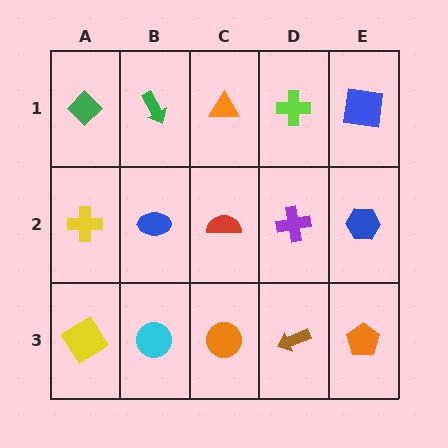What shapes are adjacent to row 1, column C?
A red semicircle (row 2, column C), a green arrow (row 1, column B), a lime cross (row 1, column D).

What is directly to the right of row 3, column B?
An orange circle.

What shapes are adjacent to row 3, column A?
A yellow cross (row 2, column A), a cyan circle (row 3, column B).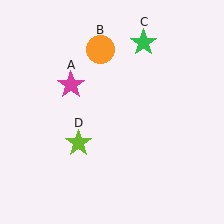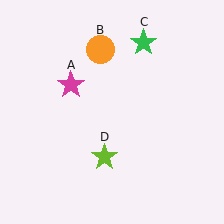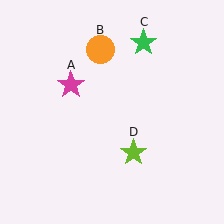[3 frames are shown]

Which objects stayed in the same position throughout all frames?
Magenta star (object A) and orange circle (object B) and green star (object C) remained stationary.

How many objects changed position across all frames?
1 object changed position: lime star (object D).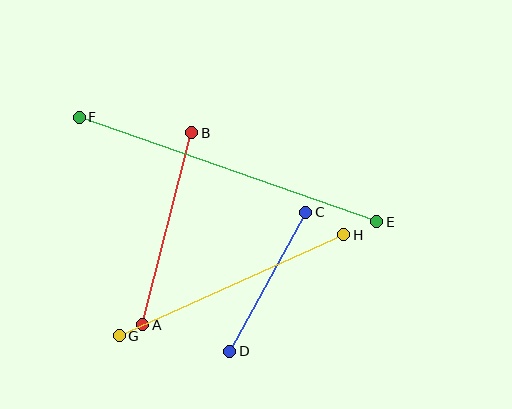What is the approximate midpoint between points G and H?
The midpoint is at approximately (231, 285) pixels.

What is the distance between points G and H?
The distance is approximately 246 pixels.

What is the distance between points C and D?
The distance is approximately 158 pixels.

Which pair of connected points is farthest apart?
Points E and F are farthest apart.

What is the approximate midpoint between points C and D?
The midpoint is at approximately (268, 282) pixels.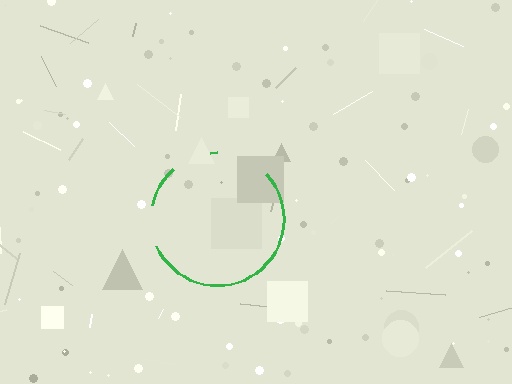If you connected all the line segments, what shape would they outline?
They would outline a circle.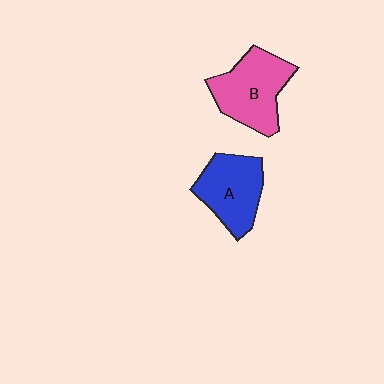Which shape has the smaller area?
Shape A (blue).